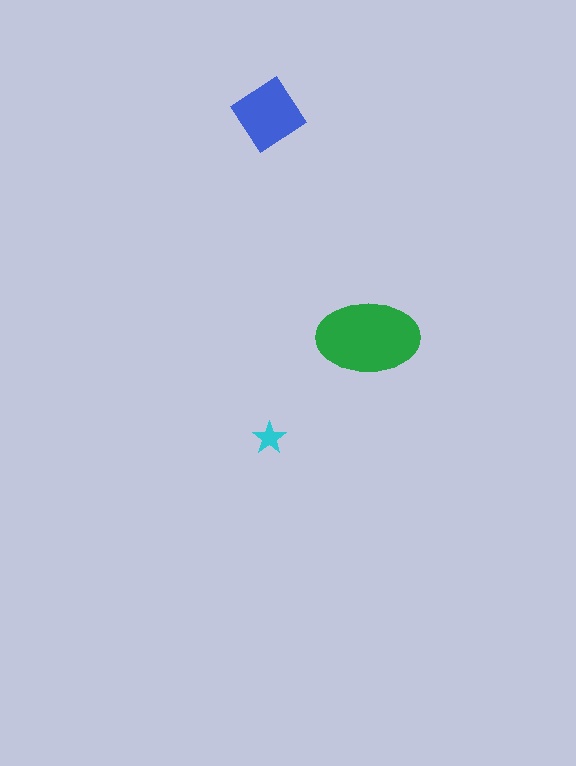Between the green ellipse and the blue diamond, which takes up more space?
The green ellipse.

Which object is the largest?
The green ellipse.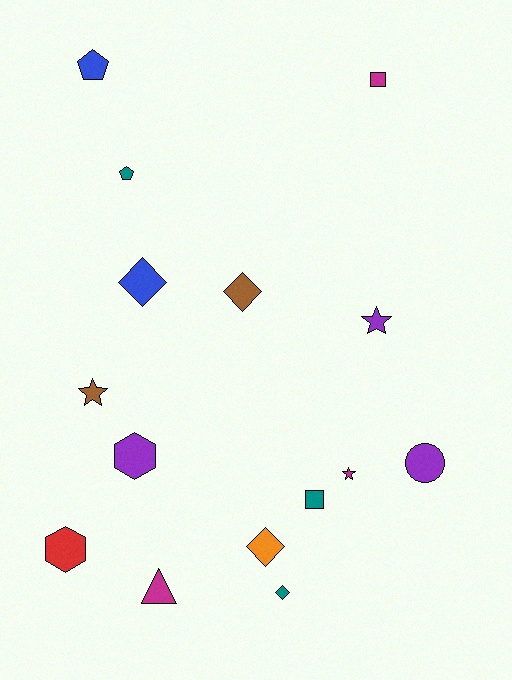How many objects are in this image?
There are 15 objects.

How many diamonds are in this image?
There are 4 diamonds.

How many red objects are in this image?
There is 1 red object.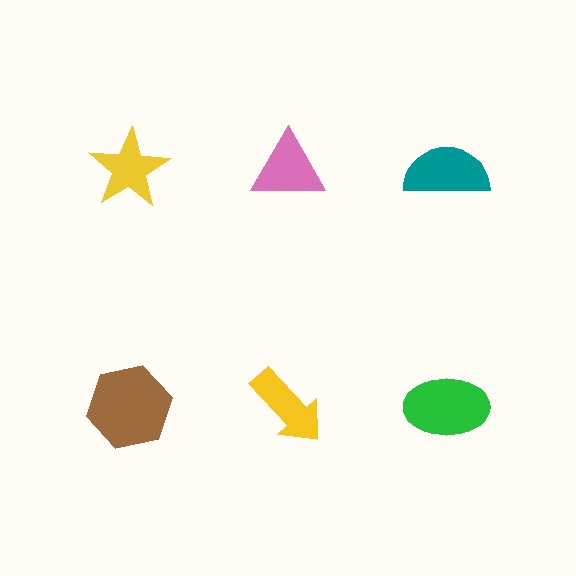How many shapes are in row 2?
3 shapes.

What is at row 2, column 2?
A yellow arrow.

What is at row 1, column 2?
A pink triangle.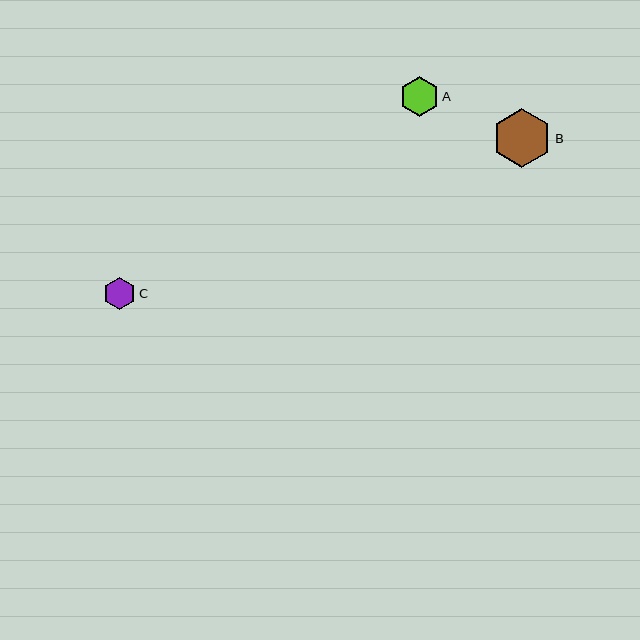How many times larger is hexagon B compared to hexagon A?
Hexagon B is approximately 1.5 times the size of hexagon A.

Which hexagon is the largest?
Hexagon B is the largest with a size of approximately 59 pixels.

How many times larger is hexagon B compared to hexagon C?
Hexagon B is approximately 1.8 times the size of hexagon C.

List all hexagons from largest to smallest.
From largest to smallest: B, A, C.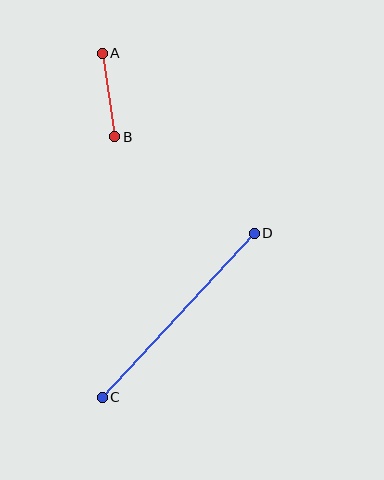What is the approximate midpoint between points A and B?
The midpoint is at approximately (109, 95) pixels.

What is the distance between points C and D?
The distance is approximately 224 pixels.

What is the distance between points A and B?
The distance is approximately 85 pixels.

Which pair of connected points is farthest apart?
Points C and D are farthest apart.